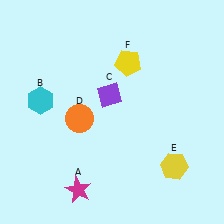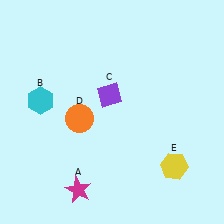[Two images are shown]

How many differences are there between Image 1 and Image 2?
There is 1 difference between the two images.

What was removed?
The yellow pentagon (F) was removed in Image 2.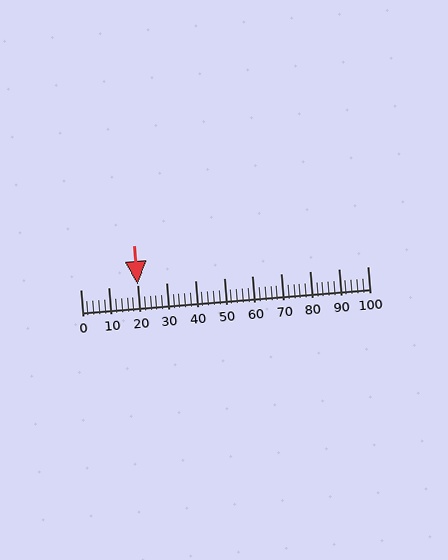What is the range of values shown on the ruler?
The ruler shows values from 0 to 100.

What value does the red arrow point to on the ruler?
The red arrow points to approximately 20.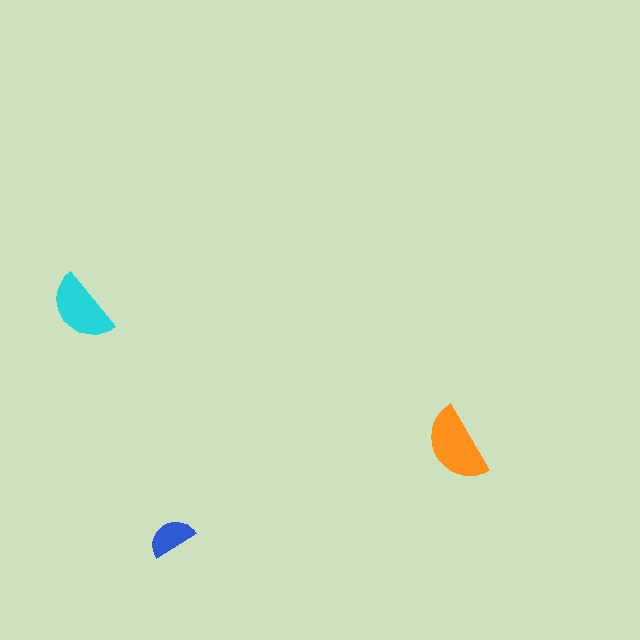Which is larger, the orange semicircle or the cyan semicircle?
The orange one.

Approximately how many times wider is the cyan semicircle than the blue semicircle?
About 1.5 times wider.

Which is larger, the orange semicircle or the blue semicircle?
The orange one.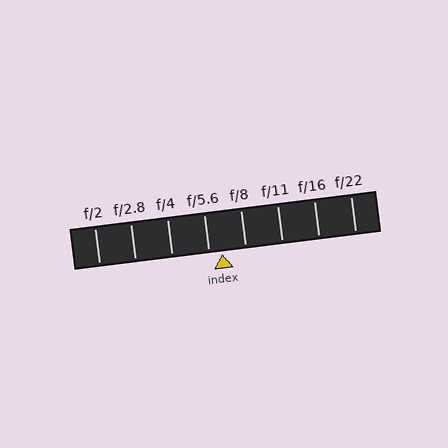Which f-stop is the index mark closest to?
The index mark is closest to f/5.6.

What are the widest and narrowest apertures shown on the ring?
The widest aperture shown is f/2 and the narrowest is f/22.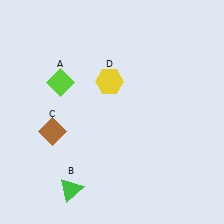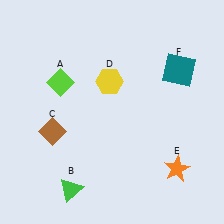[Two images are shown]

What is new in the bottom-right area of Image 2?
An orange star (E) was added in the bottom-right area of Image 2.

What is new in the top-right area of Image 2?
A teal square (F) was added in the top-right area of Image 2.